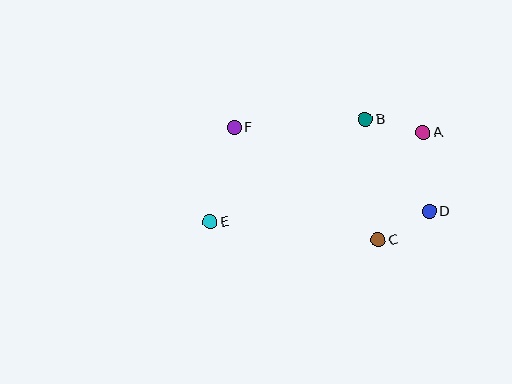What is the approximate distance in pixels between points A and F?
The distance between A and F is approximately 189 pixels.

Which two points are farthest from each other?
Points A and E are farthest from each other.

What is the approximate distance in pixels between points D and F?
The distance between D and F is approximately 213 pixels.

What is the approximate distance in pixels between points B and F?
The distance between B and F is approximately 132 pixels.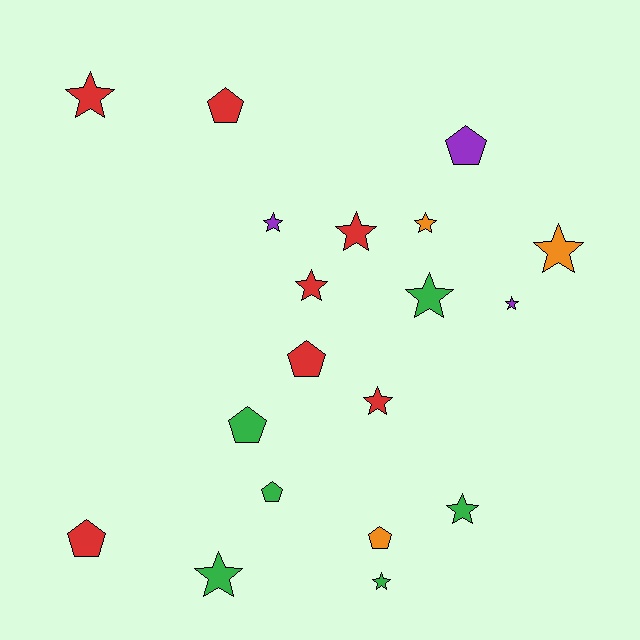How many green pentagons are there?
There are 2 green pentagons.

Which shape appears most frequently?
Star, with 12 objects.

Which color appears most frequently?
Red, with 7 objects.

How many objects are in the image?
There are 19 objects.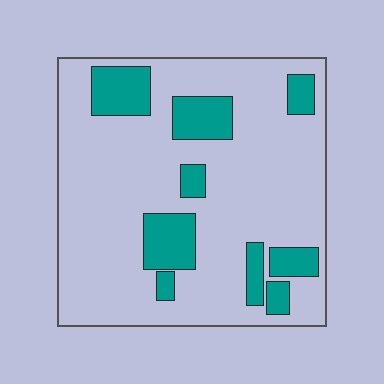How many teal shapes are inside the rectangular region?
9.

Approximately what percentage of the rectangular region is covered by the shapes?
Approximately 20%.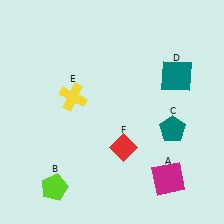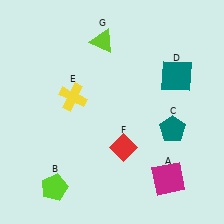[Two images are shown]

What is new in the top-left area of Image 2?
A lime triangle (G) was added in the top-left area of Image 2.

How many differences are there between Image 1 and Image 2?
There is 1 difference between the two images.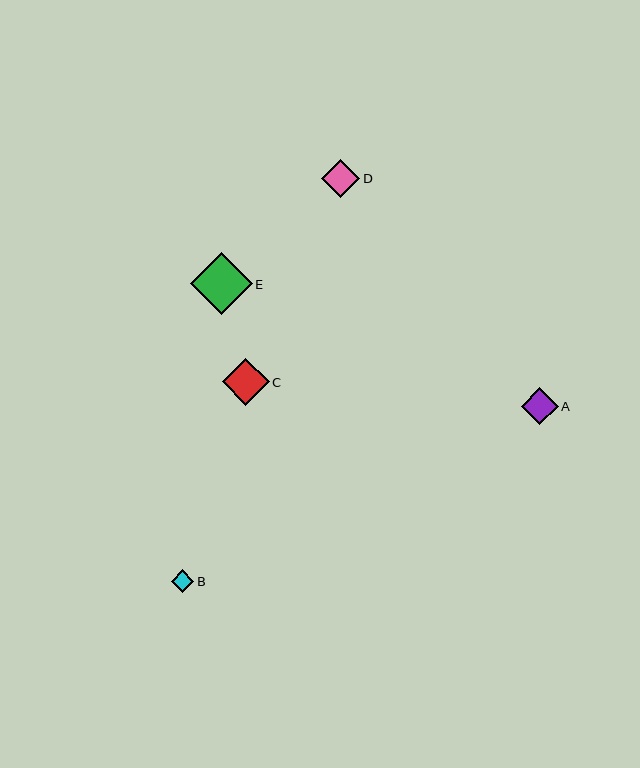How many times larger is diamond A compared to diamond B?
Diamond A is approximately 1.6 times the size of diamond B.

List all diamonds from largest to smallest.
From largest to smallest: E, C, D, A, B.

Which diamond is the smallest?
Diamond B is the smallest with a size of approximately 23 pixels.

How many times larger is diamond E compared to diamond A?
Diamond E is approximately 1.7 times the size of diamond A.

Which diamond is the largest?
Diamond E is the largest with a size of approximately 62 pixels.